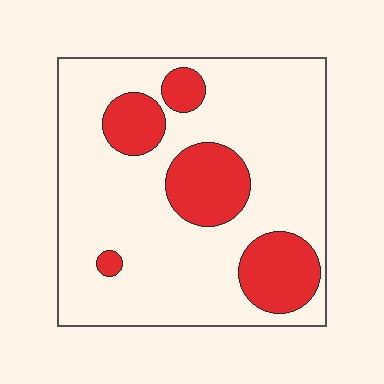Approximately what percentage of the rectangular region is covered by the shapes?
Approximately 25%.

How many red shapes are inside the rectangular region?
5.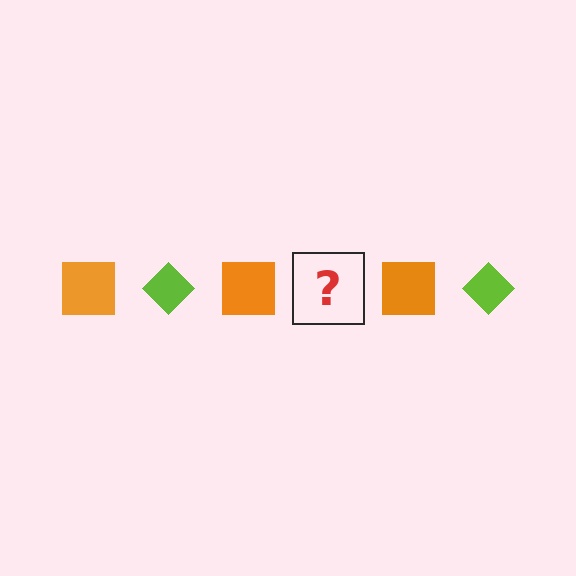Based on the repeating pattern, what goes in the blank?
The blank should be a lime diamond.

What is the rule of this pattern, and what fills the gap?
The rule is that the pattern alternates between orange square and lime diamond. The gap should be filled with a lime diamond.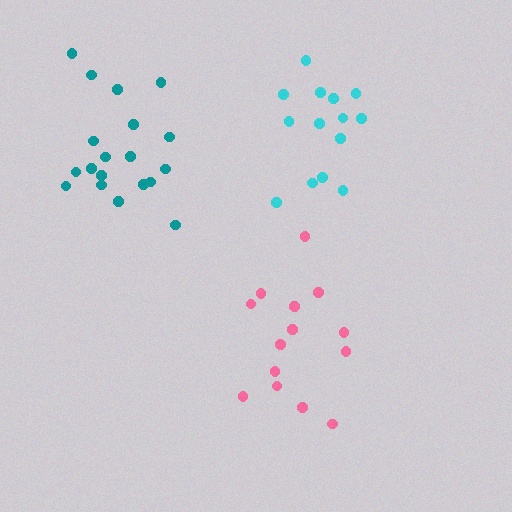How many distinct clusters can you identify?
There are 3 distinct clusters.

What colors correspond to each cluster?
The clusters are colored: pink, teal, cyan.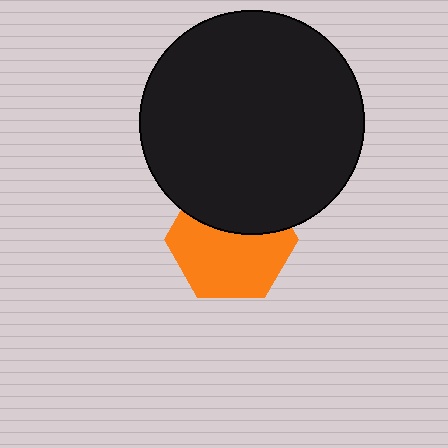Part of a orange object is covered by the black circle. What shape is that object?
It is a hexagon.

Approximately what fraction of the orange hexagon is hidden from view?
Roughly 38% of the orange hexagon is hidden behind the black circle.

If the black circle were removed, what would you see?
You would see the complete orange hexagon.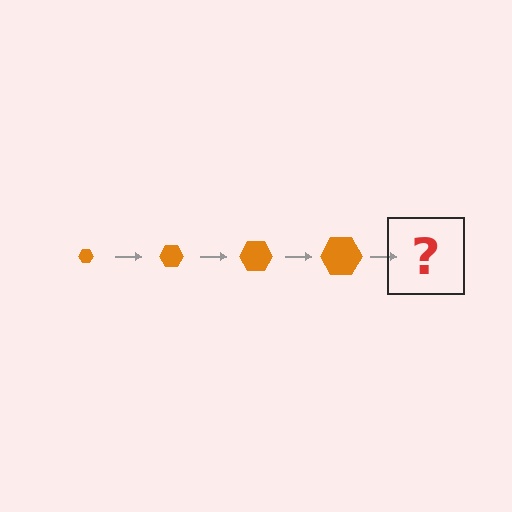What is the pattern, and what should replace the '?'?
The pattern is that the hexagon gets progressively larger each step. The '?' should be an orange hexagon, larger than the previous one.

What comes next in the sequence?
The next element should be an orange hexagon, larger than the previous one.